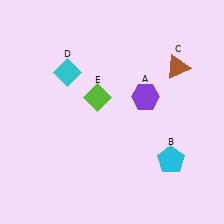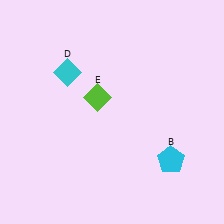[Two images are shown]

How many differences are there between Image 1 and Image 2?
There are 2 differences between the two images.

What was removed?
The purple hexagon (A), the brown triangle (C) were removed in Image 2.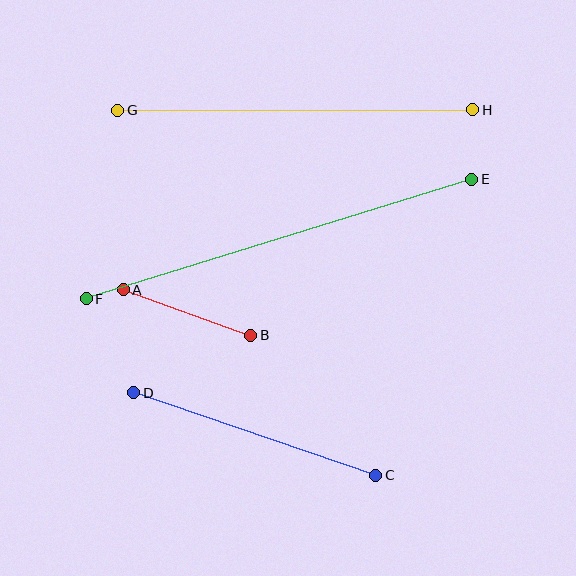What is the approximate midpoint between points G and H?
The midpoint is at approximately (295, 110) pixels.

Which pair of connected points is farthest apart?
Points E and F are farthest apart.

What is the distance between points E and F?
The distance is approximately 404 pixels.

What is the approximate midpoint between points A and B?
The midpoint is at approximately (187, 312) pixels.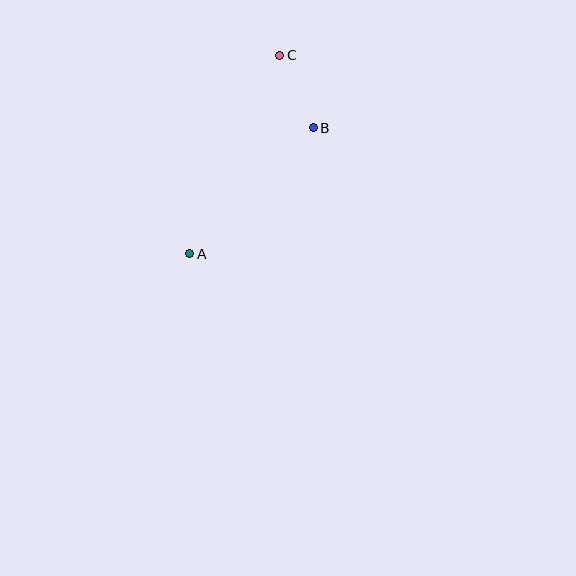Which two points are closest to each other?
Points B and C are closest to each other.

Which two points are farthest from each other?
Points A and C are farthest from each other.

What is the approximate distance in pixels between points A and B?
The distance between A and B is approximately 176 pixels.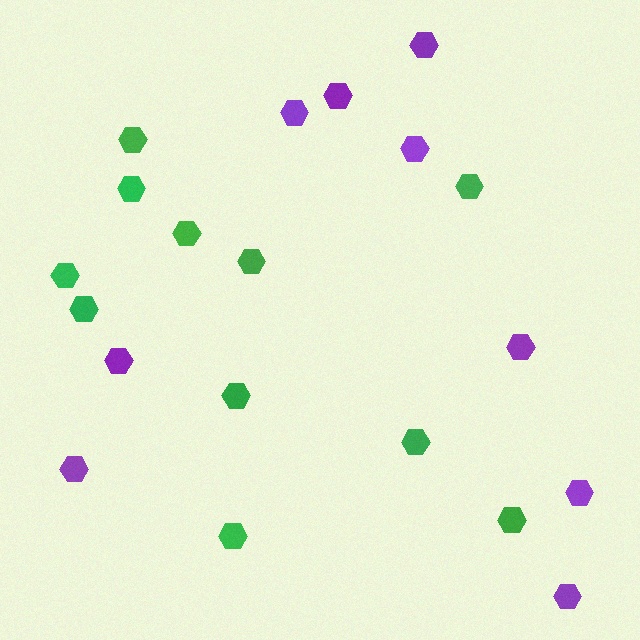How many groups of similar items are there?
There are 2 groups: one group of purple hexagons (9) and one group of green hexagons (11).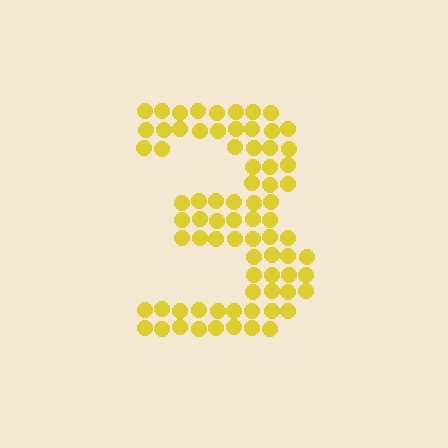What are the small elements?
The small elements are circles.